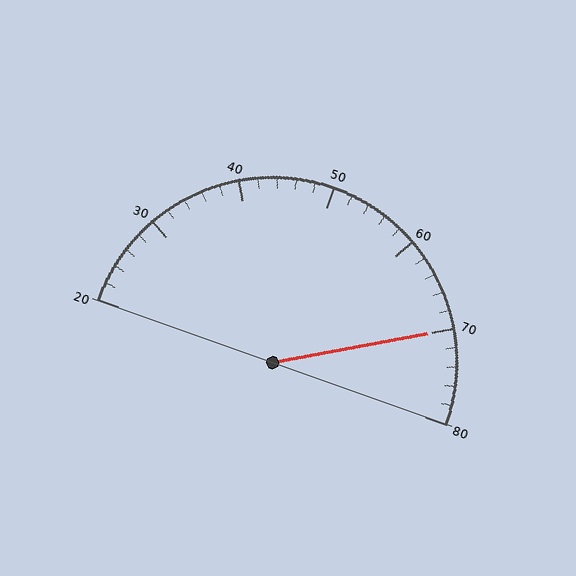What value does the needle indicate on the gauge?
The needle indicates approximately 70.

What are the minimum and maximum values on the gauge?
The gauge ranges from 20 to 80.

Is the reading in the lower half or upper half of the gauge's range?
The reading is in the upper half of the range (20 to 80).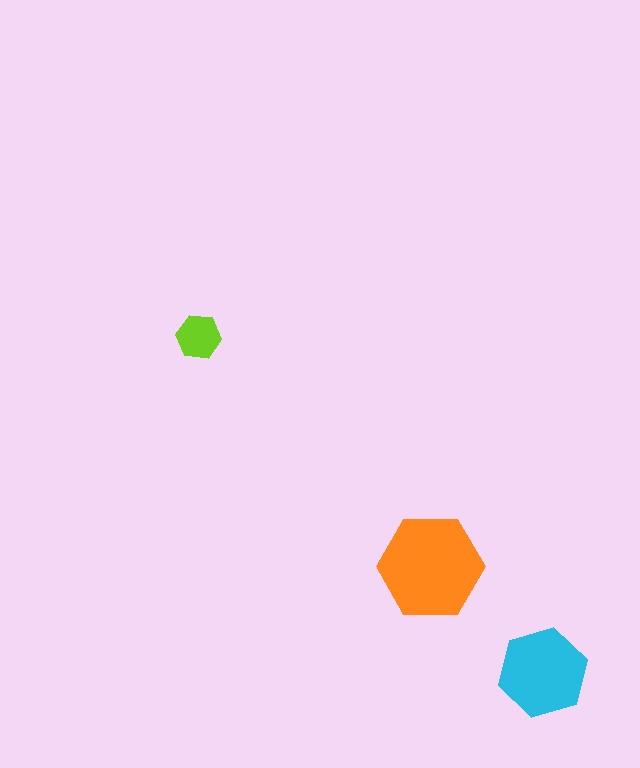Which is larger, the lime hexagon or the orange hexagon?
The orange one.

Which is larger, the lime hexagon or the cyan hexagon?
The cyan one.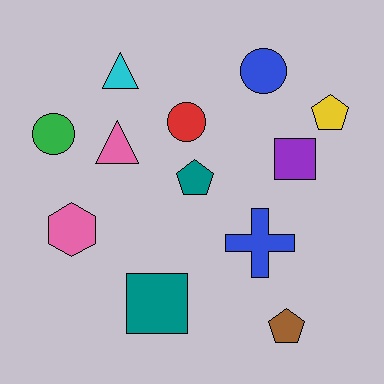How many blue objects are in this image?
There are 2 blue objects.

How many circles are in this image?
There are 3 circles.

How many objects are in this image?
There are 12 objects.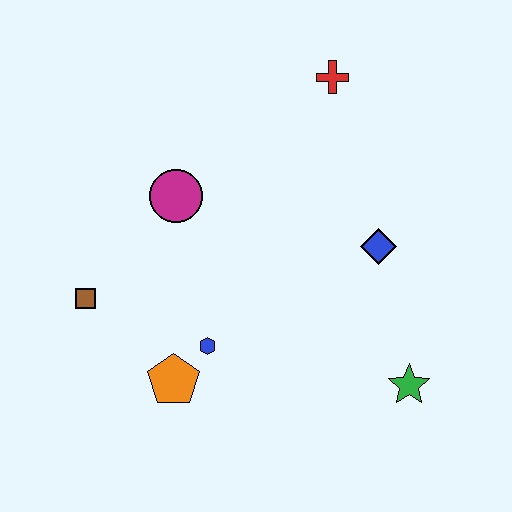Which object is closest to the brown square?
The orange pentagon is closest to the brown square.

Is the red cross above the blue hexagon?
Yes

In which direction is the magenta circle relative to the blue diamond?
The magenta circle is to the left of the blue diamond.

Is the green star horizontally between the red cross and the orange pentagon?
No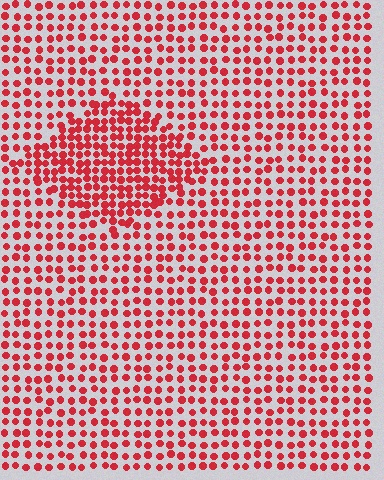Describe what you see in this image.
The image contains small red elements arranged at two different densities. A diamond-shaped region is visible where the elements are more densely packed than the surrounding area.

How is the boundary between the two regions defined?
The boundary is defined by a change in element density (approximately 1.7x ratio). All elements are the same color, size, and shape.